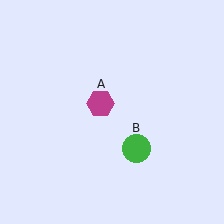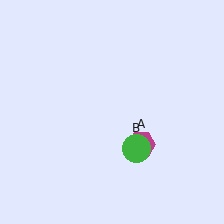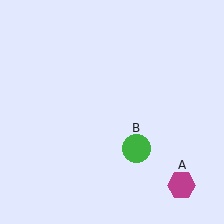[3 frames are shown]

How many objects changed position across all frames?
1 object changed position: magenta hexagon (object A).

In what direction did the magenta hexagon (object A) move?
The magenta hexagon (object A) moved down and to the right.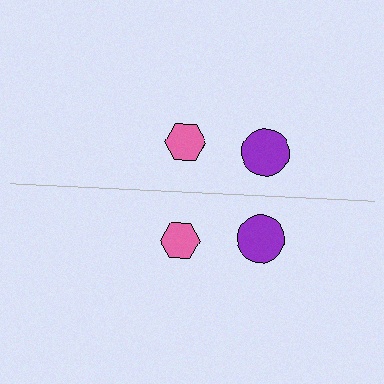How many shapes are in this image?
There are 4 shapes in this image.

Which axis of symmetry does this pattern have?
The pattern has a horizontal axis of symmetry running through the center of the image.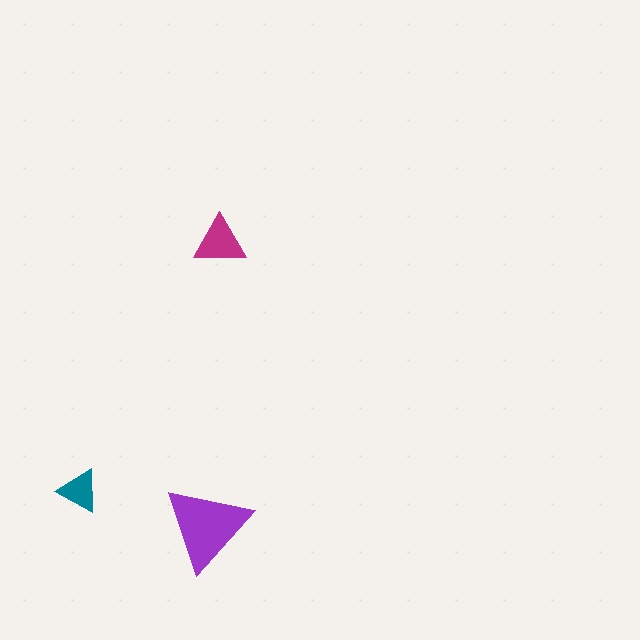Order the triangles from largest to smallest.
the purple one, the magenta one, the teal one.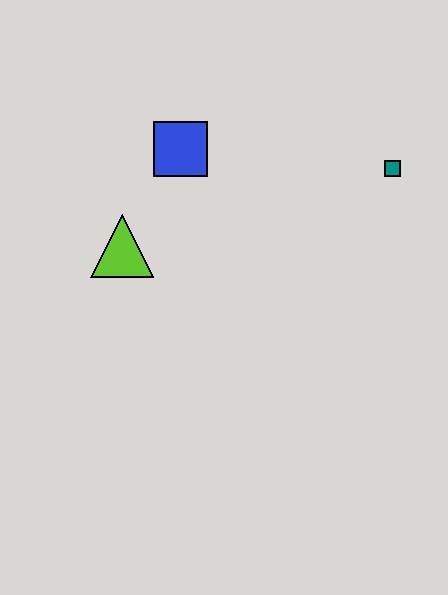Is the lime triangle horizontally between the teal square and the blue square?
No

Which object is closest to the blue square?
The lime triangle is closest to the blue square.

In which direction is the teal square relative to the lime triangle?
The teal square is to the right of the lime triangle.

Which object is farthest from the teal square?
The lime triangle is farthest from the teal square.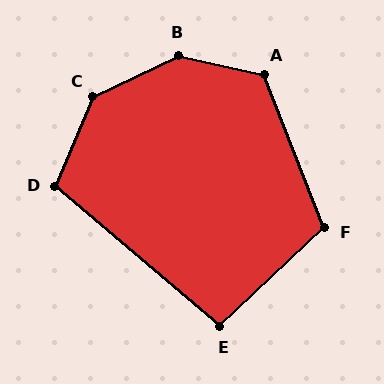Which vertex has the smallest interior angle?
E, at approximately 96 degrees.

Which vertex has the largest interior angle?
B, at approximately 141 degrees.